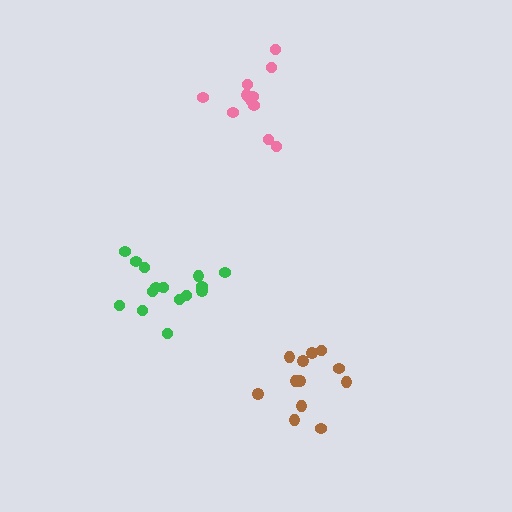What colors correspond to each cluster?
The clusters are colored: pink, brown, green.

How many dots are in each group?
Group 1: 11 dots, Group 2: 12 dots, Group 3: 15 dots (38 total).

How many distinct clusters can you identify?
There are 3 distinct clusters.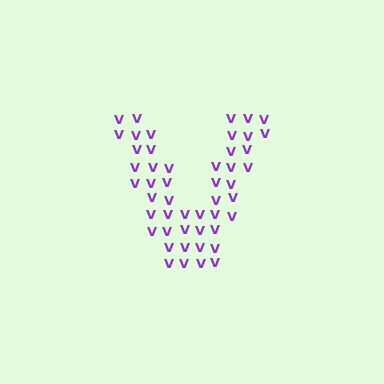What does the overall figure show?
The overall figure shows the letter V.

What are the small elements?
The small elements are letter V's.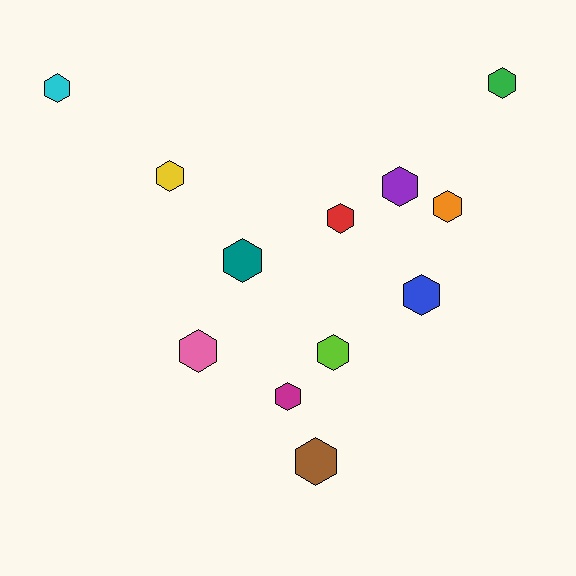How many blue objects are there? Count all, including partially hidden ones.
There is 1 blue object.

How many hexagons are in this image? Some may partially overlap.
There are 12 hexagons.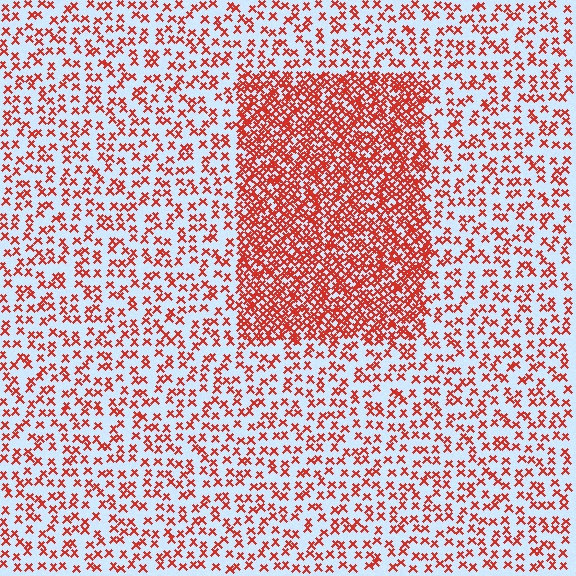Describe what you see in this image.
The image contains small red elements arranged at two different densities. A rectangle-shaped region is visible where the elements are more densely packed than the surrounding area.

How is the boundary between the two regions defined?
The boundary is defined by a change in element density (approximately 2.6x ratio). All elements are the same color, size, and shape.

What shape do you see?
I see a rectangle.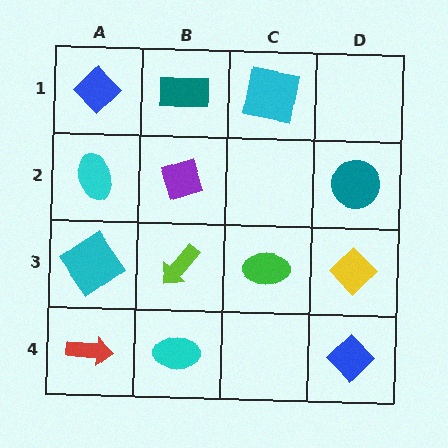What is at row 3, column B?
A lime arrow.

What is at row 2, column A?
A cyan ellipse.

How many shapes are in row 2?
3 shapes.